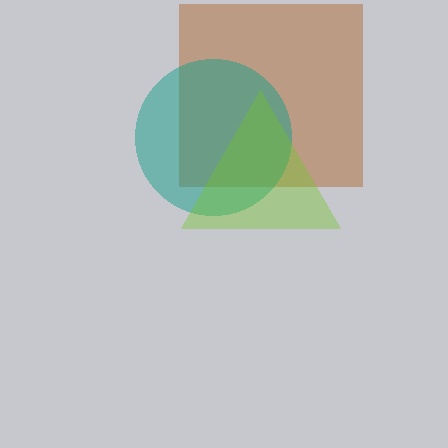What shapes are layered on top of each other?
The layered shapes are: a brown square, a teal circle, a lime triangle.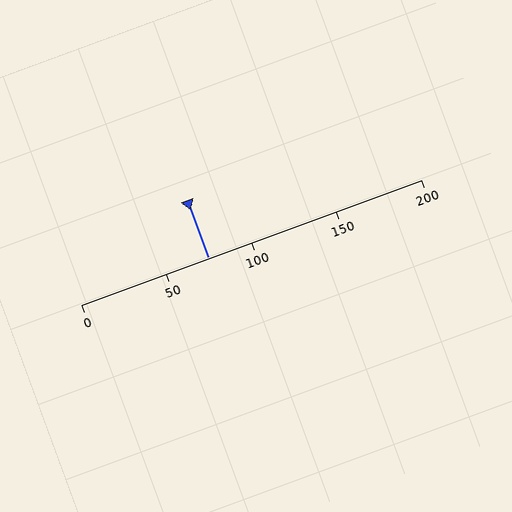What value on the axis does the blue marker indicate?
The marker indicates approximately 75.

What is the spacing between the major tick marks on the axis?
The major ticks are spaced 50 apart.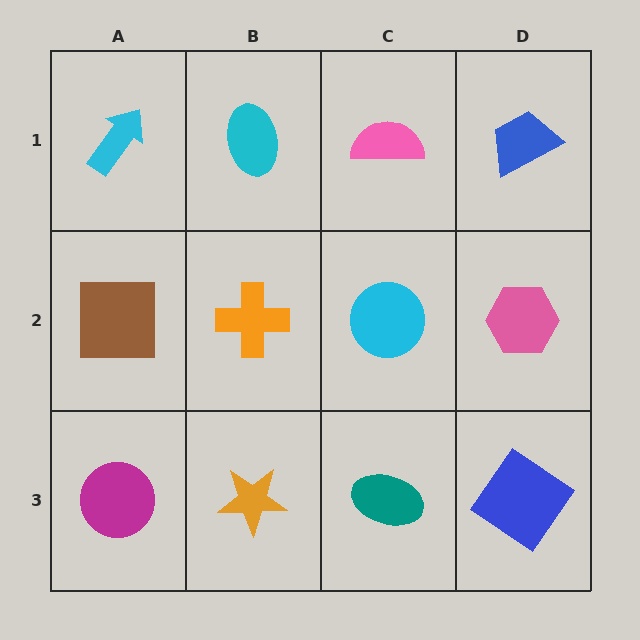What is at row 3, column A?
A magenta circle.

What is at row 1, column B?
A cyan ellipse.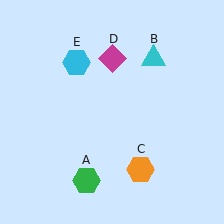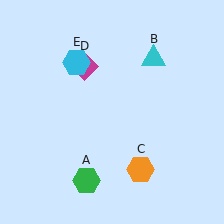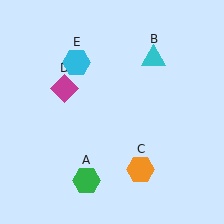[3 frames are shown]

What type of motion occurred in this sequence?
The magenta diamond (object D) rotated counterclockwise around the center of the scene.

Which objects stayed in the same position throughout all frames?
Green hexagon (object A) and cyan triangle (object B) and orange hexagon (object C) and cyan hexagon (object E) remained stationary.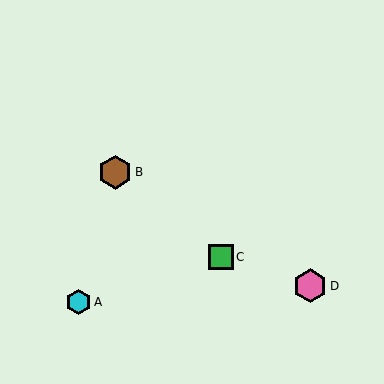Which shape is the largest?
The brown hexagon (labeled B) is the largest.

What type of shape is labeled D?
Shape D is a pink hexagon.